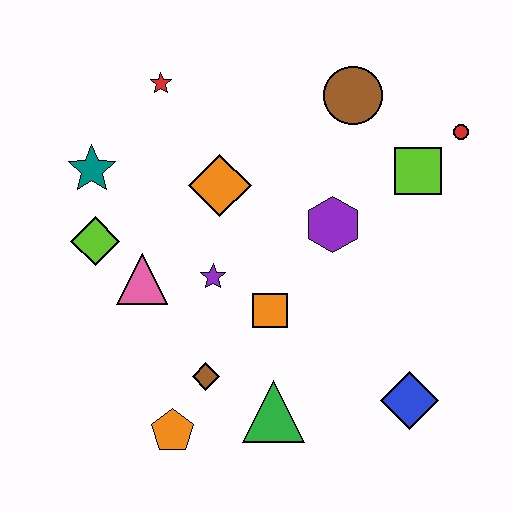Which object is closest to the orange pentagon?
The brown diamond is closest to the orange pentagon.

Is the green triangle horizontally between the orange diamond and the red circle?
Yes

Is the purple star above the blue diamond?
Yes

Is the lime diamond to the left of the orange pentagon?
Yes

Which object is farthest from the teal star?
The blue diamond is farthest from the teal star.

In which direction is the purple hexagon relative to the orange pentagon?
The purple hexagon is above the orange pentagon.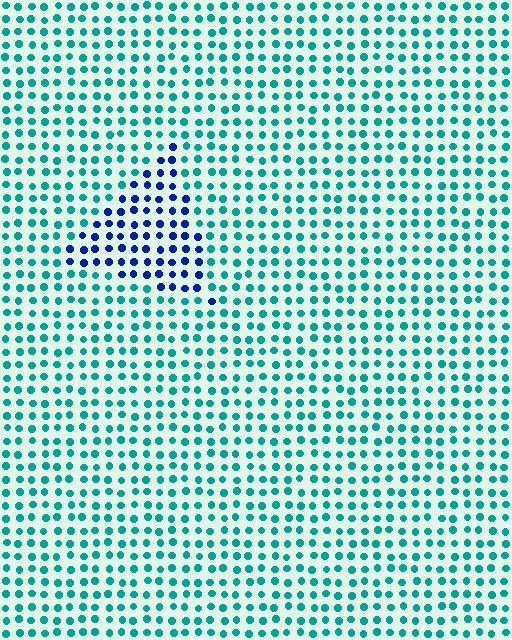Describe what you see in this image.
The image is filled with small teal elements in a uniform arrangement. A triangle-shaped region is visible where the elements are tinted to a slightly different hue, forming a subtle color boundary.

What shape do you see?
I see a triangle.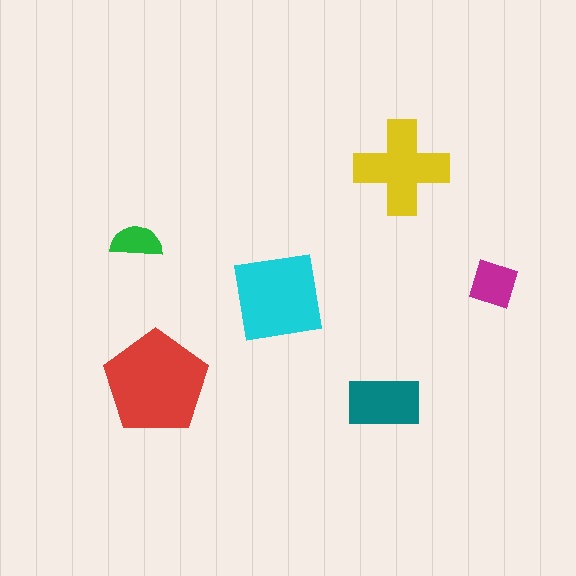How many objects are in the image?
There are 6 objects in the image.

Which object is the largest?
The red pentagon.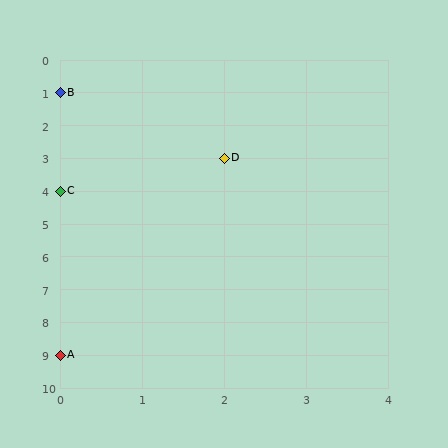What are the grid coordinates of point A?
Point A is at grid coordinates (0, 9).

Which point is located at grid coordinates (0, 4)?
Point C is at (0, 4).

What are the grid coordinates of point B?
Point B is at grid coordinates (0, 1).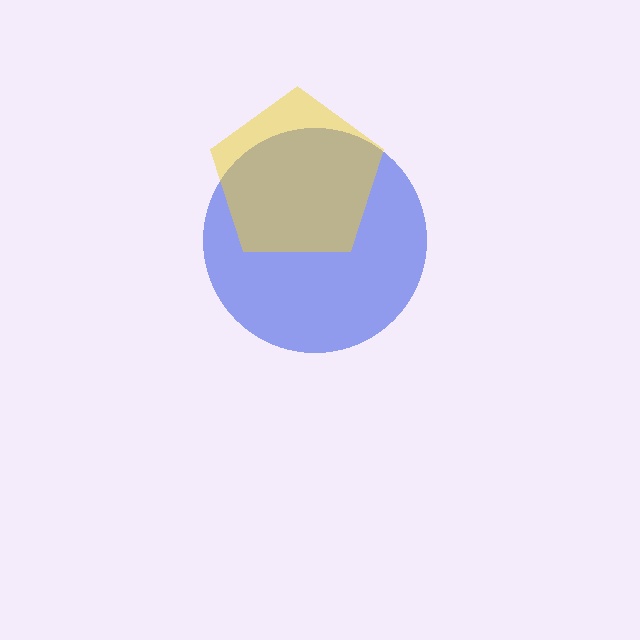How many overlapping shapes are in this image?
There are 2 overlapping shapes in the image.